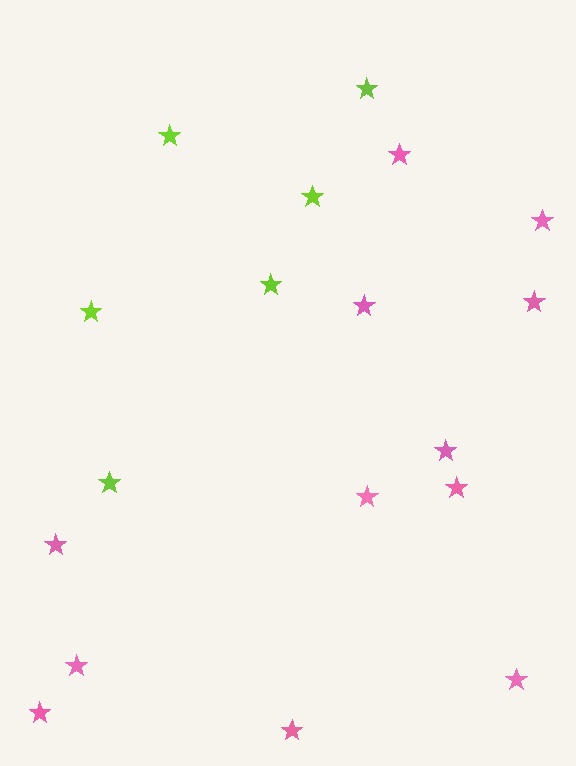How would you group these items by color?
There are 2 groups: one group of pink stars (12) and one group of lime stars (6).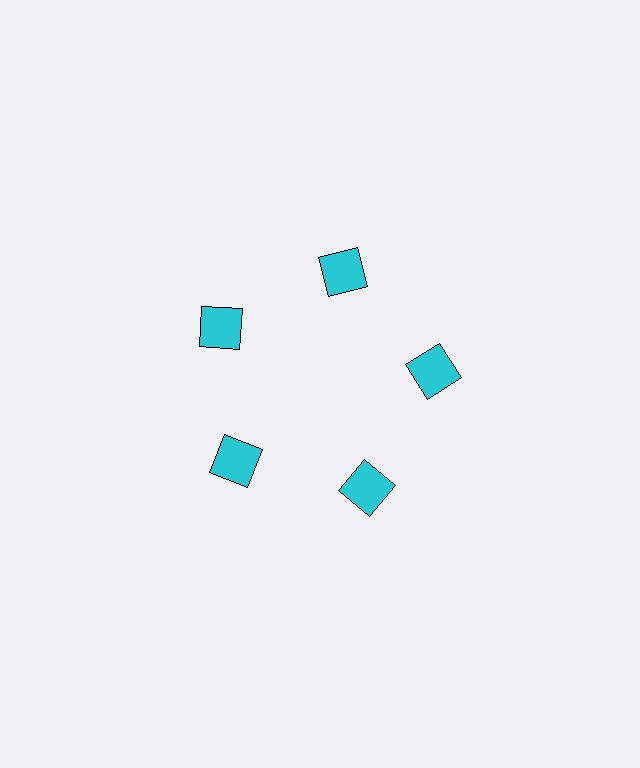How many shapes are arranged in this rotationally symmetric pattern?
There are 5 shapes, arranged in 5 groups of 1.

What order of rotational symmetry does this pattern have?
This pattern has 5-fold rotational symmetry.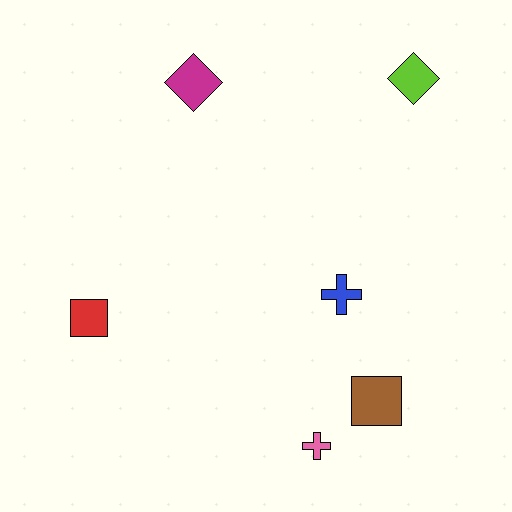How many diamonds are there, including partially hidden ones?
There are 2 diamonds.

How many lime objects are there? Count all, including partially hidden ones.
There is 1 lime object.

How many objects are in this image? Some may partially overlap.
There are 6 objects.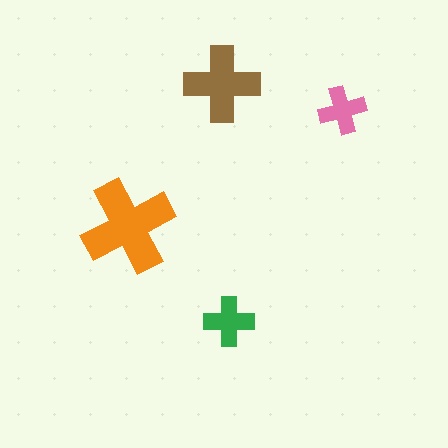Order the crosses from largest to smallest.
the orange one, the brown one, the green one, the pink one.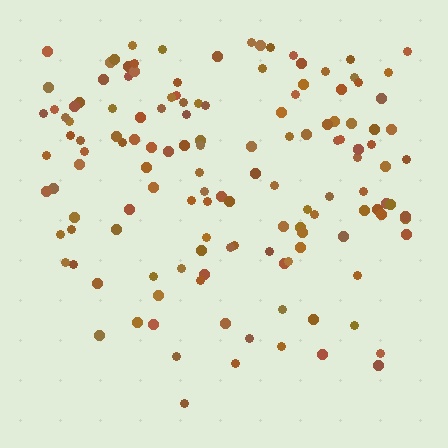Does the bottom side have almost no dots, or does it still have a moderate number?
Still a moderate number, just noticeably fewer than the top.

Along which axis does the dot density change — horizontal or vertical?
Vertical.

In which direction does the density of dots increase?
From bottom to top, with the top side densest.